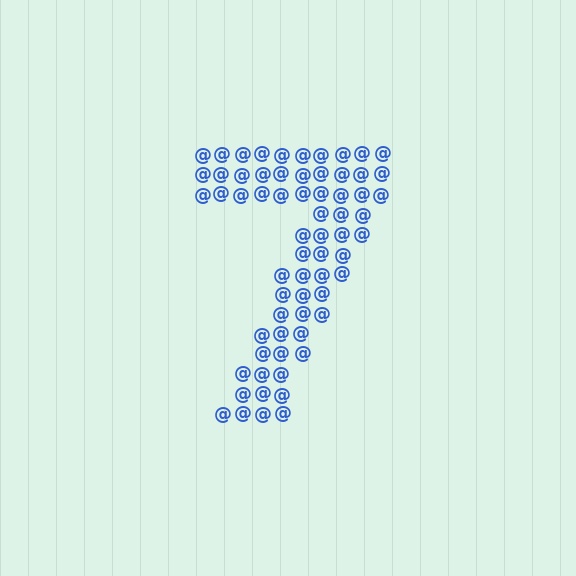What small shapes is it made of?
It is made of small at signs.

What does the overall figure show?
The overall figure shows the digit 7.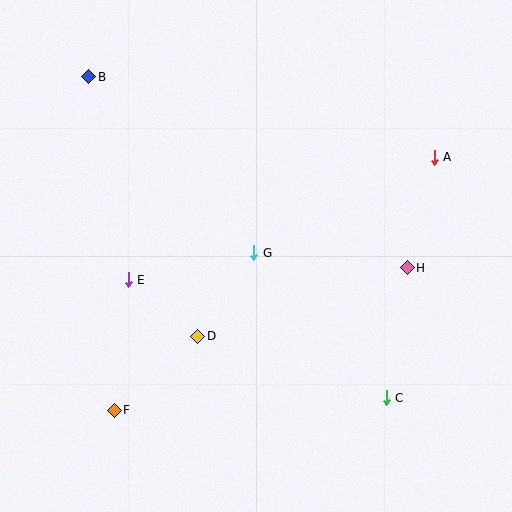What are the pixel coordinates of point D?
Point D is at (198, 336).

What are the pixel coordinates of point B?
Point B is at (89, 77).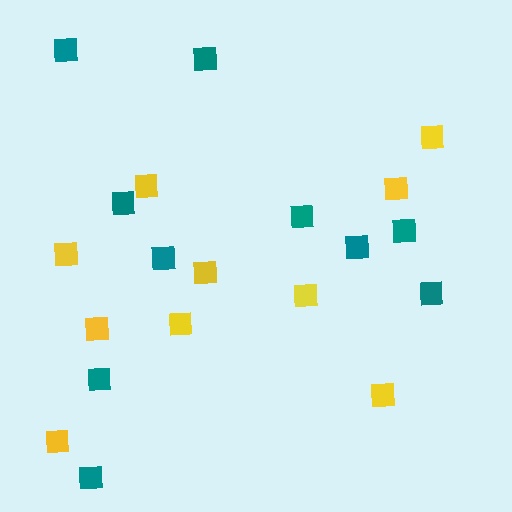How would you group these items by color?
There are 2 groups: one group of teal squares (10) and one group of yellow squares (10).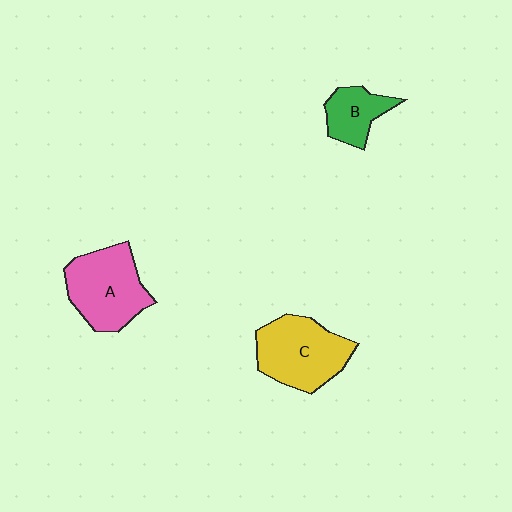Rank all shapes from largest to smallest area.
From largest to smallest: C (yellow), A (pink), B (green).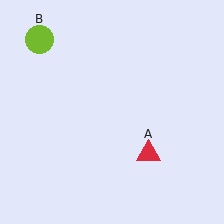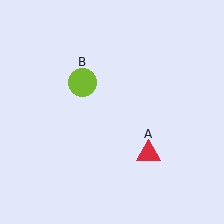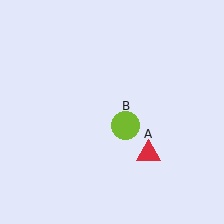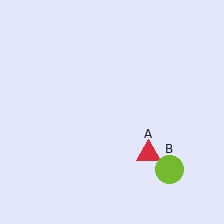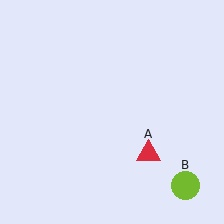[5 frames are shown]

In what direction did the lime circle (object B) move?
The lime circle (object B) moved down and to the right.